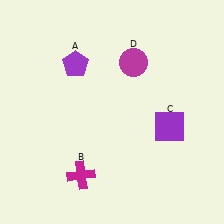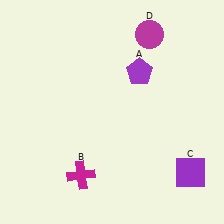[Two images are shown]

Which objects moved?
The objects that moved are: the purple pentagon (A), the purple square (C), the magenta circle (D).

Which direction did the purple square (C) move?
The purple square (C) moved down.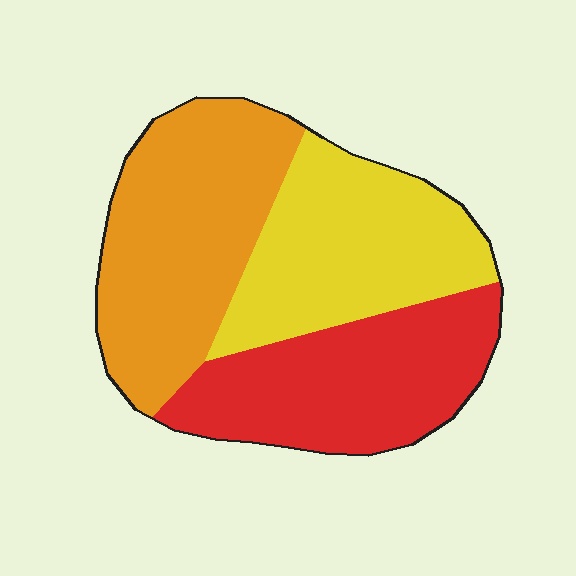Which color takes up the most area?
Orange, at roughly 35%.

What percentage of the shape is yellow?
Yellow covers roughly 30% of the shape.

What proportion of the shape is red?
Red takes up about one third (1/3) of the shape.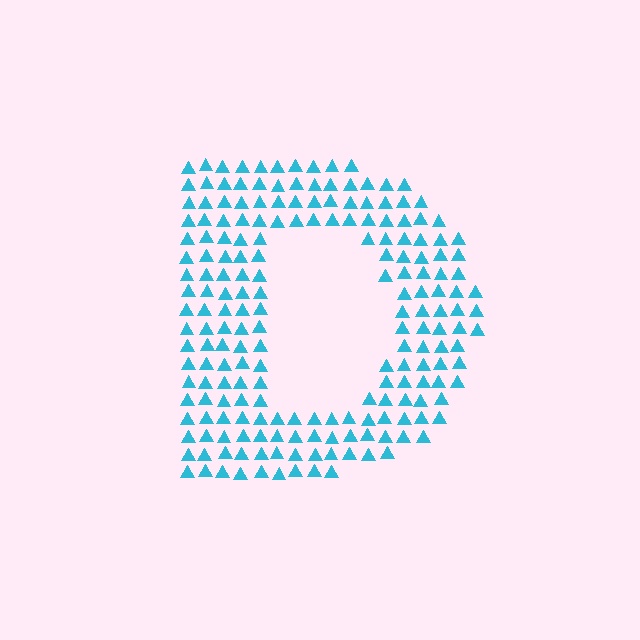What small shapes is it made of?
It is made of small triangles.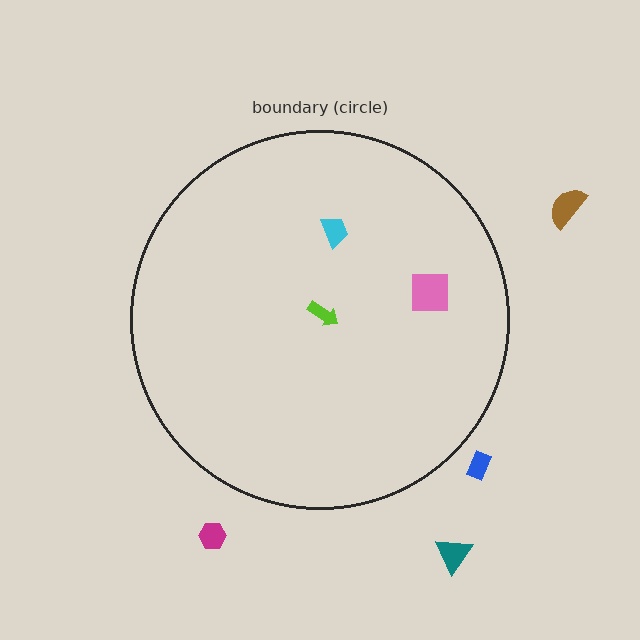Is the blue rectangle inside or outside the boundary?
Outside.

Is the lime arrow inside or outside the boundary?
Inside.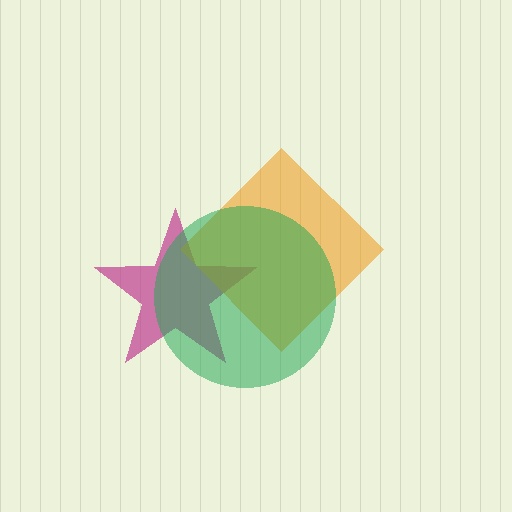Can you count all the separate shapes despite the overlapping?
Yes, there are 3 separate shapes.